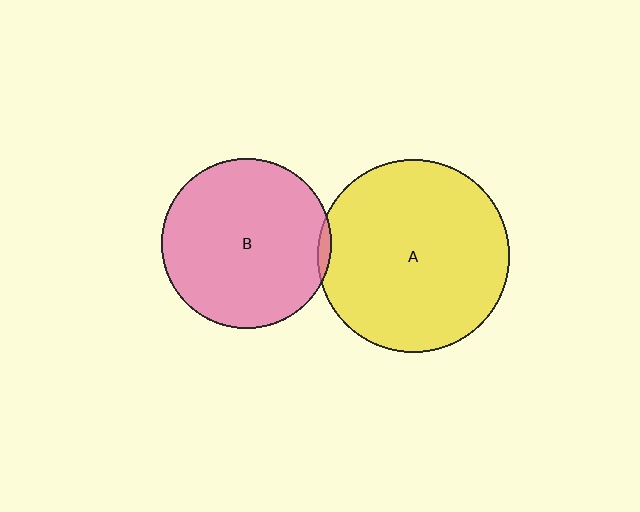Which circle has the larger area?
Circle A (yellow).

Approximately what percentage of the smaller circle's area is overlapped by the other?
Approximately 5%.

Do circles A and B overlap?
Yes.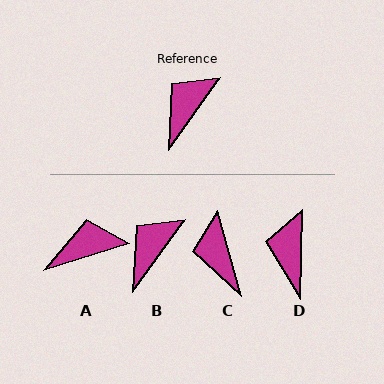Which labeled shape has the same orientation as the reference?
B.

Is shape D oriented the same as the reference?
No, it is off by about 34 degrees.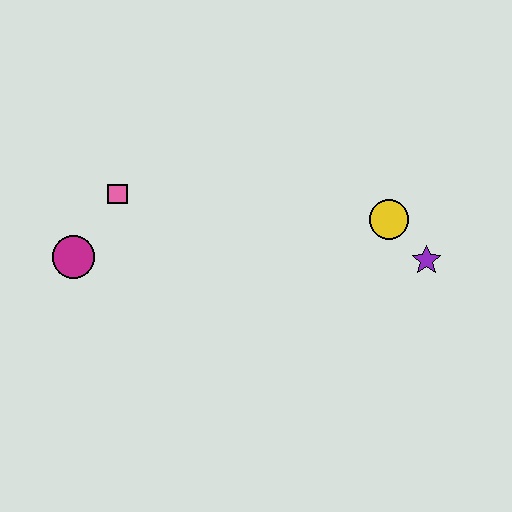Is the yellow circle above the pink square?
No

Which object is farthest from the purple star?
The magenta circle is farthest from the purple star.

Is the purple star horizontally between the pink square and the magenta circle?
No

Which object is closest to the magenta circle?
The pink square is closest to the magenta circle.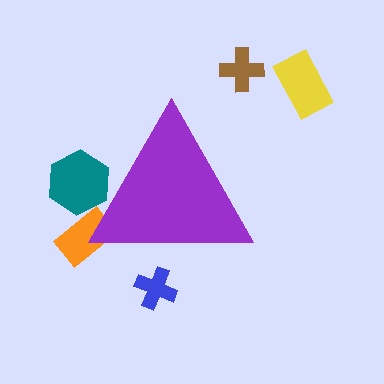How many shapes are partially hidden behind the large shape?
3 shapes are partially hidden.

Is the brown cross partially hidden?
No, the brown cross is fully visible.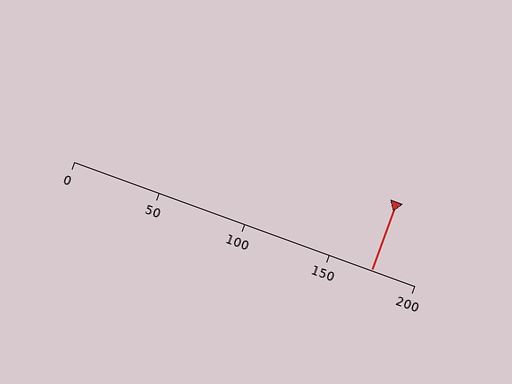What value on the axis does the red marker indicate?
The marker indicates approximately 175.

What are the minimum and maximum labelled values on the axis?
The axis runs from 0 to 200.